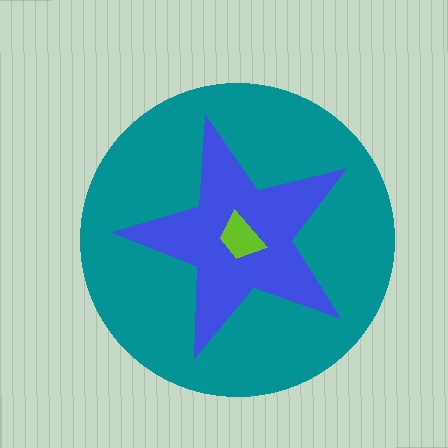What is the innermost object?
The lime trapezoid.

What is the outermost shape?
The teal circle.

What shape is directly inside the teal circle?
The blue star.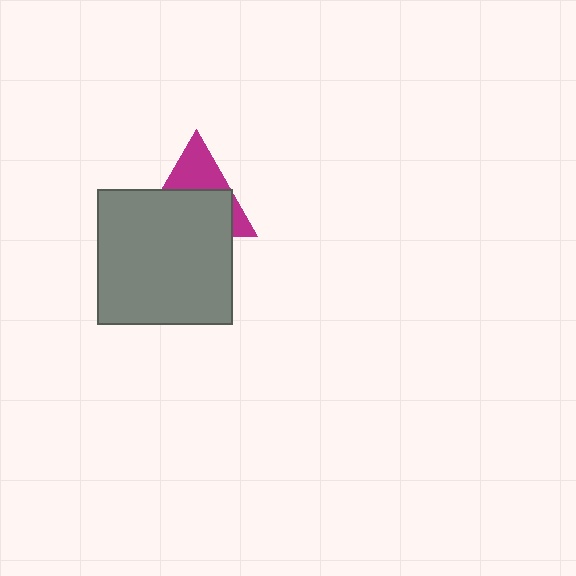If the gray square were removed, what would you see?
You would see the complete magenta triangle.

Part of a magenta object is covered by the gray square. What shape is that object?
It is a triangle.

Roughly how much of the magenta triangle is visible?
A small part of it is visible (roughly 39%).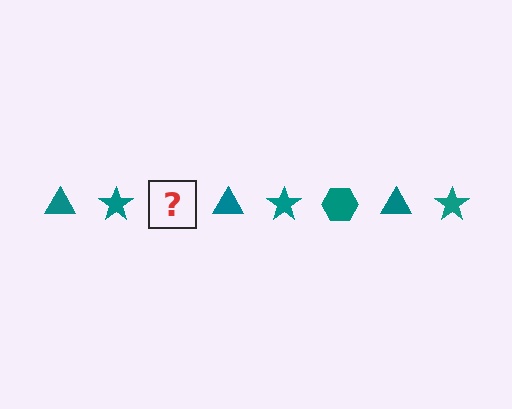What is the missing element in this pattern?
The missing element is a teal hexagon.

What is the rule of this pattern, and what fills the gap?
The rule is that the pattern cycles through triangle, star, hexagon shapes in teal. The gap should be filled with a teal hexagon.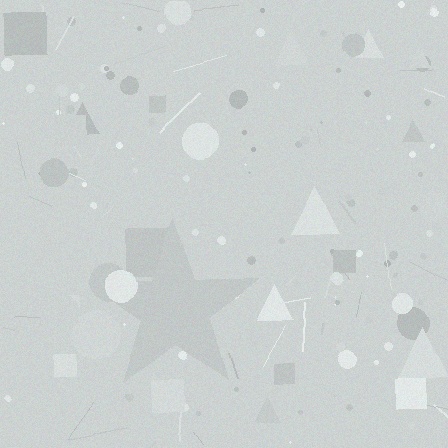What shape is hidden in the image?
A star is hidden in the image.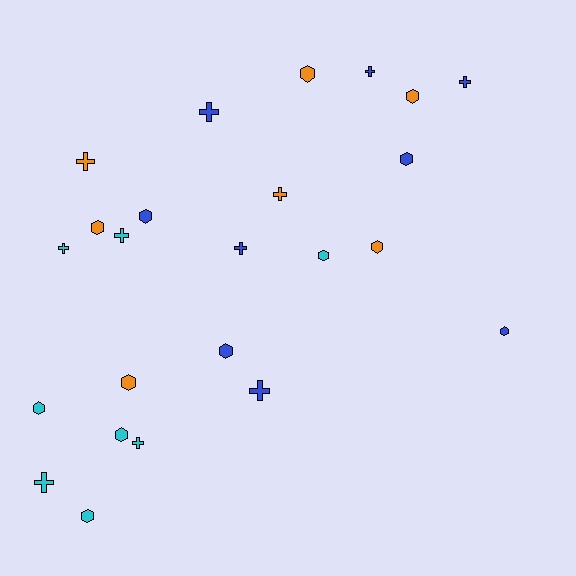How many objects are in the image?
There are 24 objects.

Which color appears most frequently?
Blue, with 9 objects.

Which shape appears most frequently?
Hexagon, with 13 objects.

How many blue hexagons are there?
There are 4 blue hexagons.